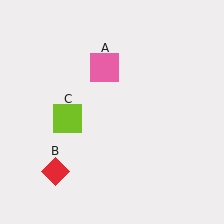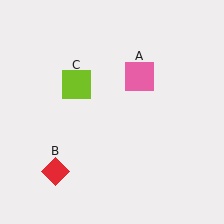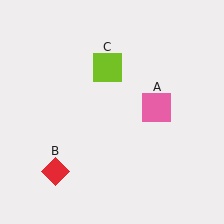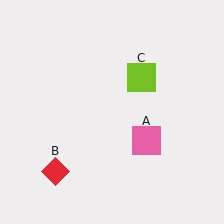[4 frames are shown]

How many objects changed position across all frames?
2 objects changed position: pink square (object A), lime square (object C).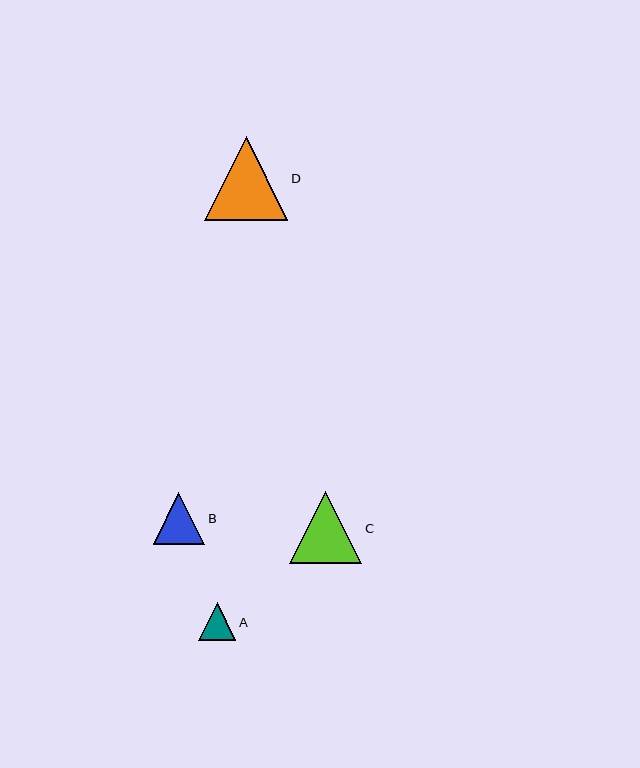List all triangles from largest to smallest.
From largest to smallest: D, C, B, A.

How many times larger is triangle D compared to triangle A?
Triangle D is approximately 2.2 times the size of triangle A.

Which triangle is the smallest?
Triangle A is the smallest with a size of approximately 37 pixels.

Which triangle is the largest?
Triangle D is the largest with a size of approximately 84 pixels.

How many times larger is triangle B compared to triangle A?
Triangle B is approximately 1.4 times the size of triangle A.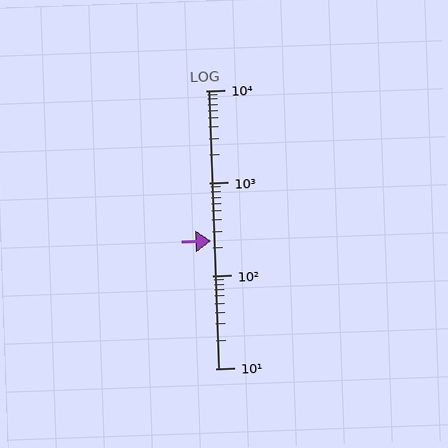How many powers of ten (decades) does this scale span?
The scale spans 3 decades, from 10 to 10000.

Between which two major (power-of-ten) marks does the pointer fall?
The pointer is between 100 and 1000.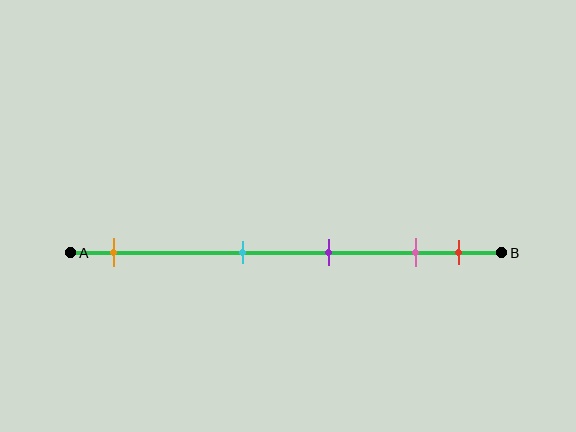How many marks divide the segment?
There are 5 marks dividing the segment.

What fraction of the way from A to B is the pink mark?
The pink mark is approximately 80% (0.8) of the way from A to B.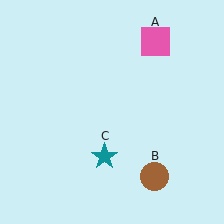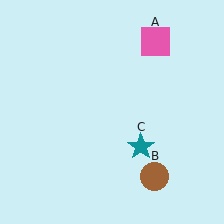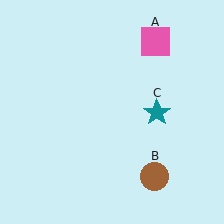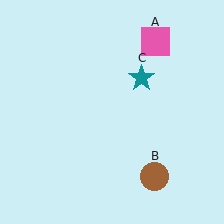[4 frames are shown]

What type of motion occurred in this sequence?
The teal star (object C) rotated counterclockwise around the center of the scene.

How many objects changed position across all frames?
1 object changed position: teal star (object C).